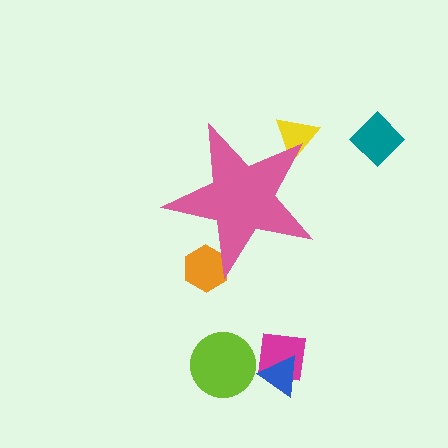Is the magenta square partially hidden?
No, the magenta square is fully visible.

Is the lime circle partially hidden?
No, the lime circle is fully visible.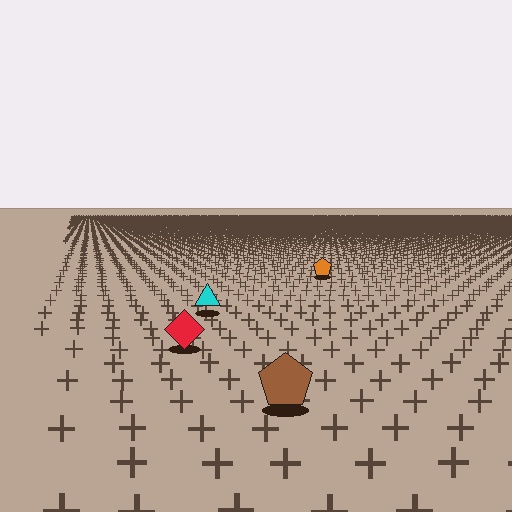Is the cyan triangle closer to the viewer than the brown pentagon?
No. The brown pentagon is closer — you can tell from the texture gradient: the ground texture is coarser near it.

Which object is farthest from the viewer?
The orange pentagon is farthest from the viewer. It appears smaller and the ground texture around it is denser.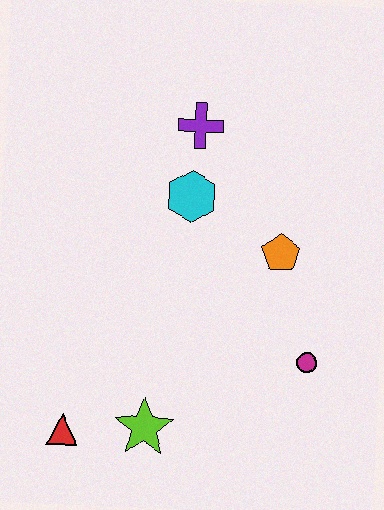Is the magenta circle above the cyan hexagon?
No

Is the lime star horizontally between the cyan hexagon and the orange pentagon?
No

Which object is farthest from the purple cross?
The red triangle is farthest from the purple cross.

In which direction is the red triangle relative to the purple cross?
The red triangle is below the purple cross.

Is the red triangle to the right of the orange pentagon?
No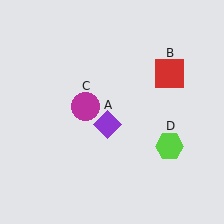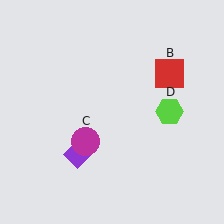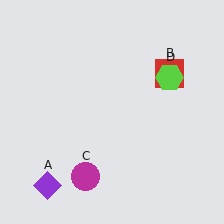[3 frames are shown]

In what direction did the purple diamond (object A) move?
The purple diamond (object A) moved down and to the left.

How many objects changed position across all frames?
3 objects changed position: purple diamond (object A), magenta circle (object C), lime hexagon (object D).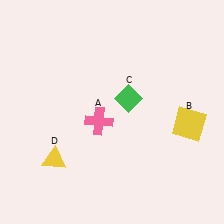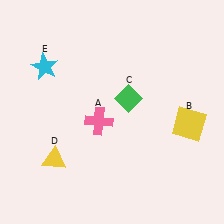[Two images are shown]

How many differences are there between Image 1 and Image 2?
There is 1 difference between the two images.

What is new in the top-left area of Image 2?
A cyan star (E) was added in the top-left area of Image 2.